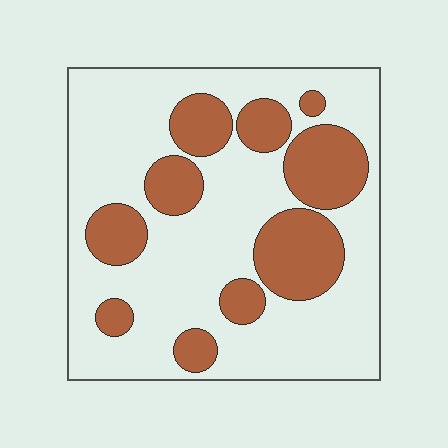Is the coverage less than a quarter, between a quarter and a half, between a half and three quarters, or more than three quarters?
Between a quarter and a half.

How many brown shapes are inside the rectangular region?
10.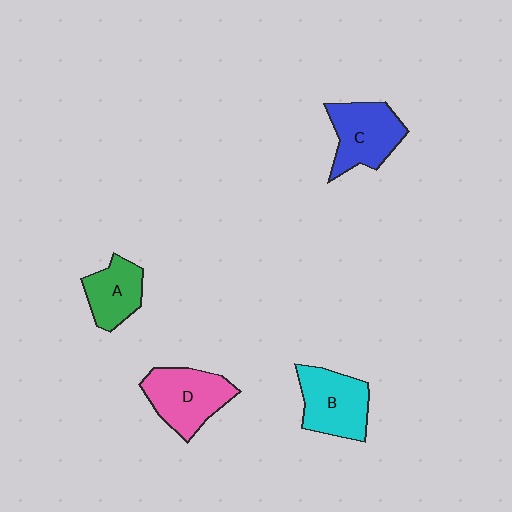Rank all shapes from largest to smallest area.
From largest to smallest: D (pink), B (cyan), C (blue), A (green).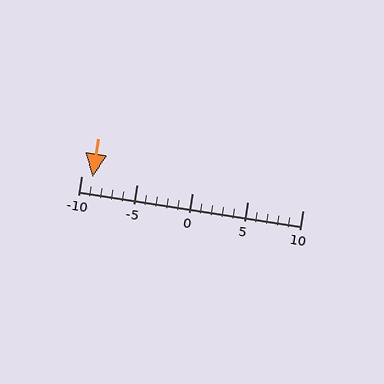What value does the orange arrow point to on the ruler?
The orange arrow points to approximately -9.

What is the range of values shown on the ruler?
The ruler shows values from -10 to 10.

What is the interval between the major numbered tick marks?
The major tick marks are spaced 5 units apart.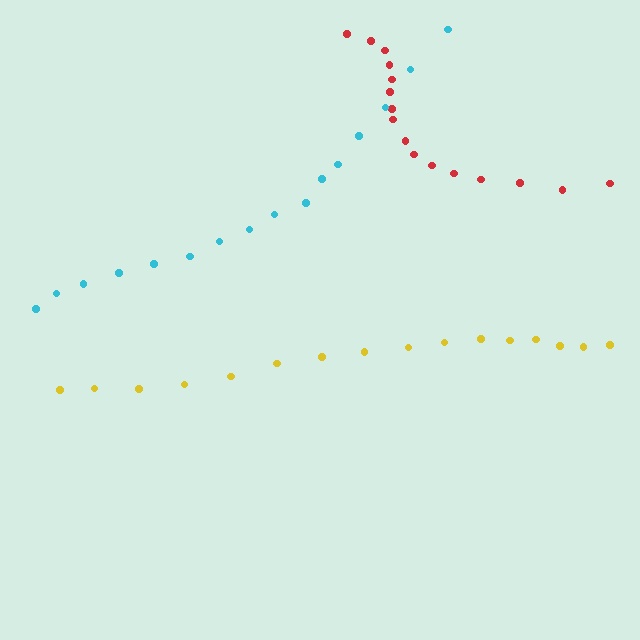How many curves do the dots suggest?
There are 3 distinct paths.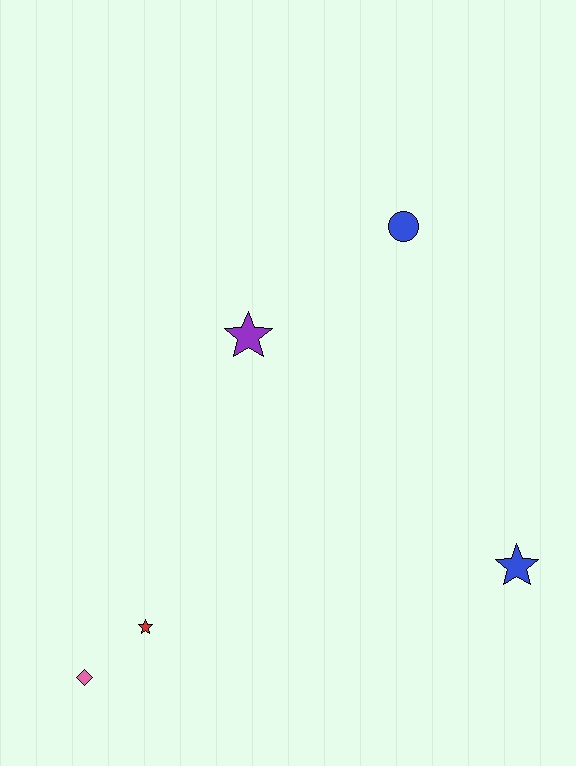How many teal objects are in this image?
There are no teal objects.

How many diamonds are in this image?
There is 1 diamond.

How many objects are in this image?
There are 5 objects.